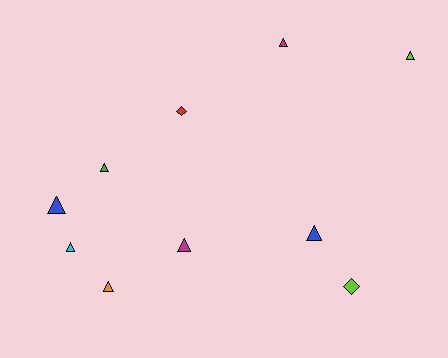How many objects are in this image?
There are 10 objects.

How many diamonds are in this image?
There are 2 diamonds.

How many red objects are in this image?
There is 1 red object.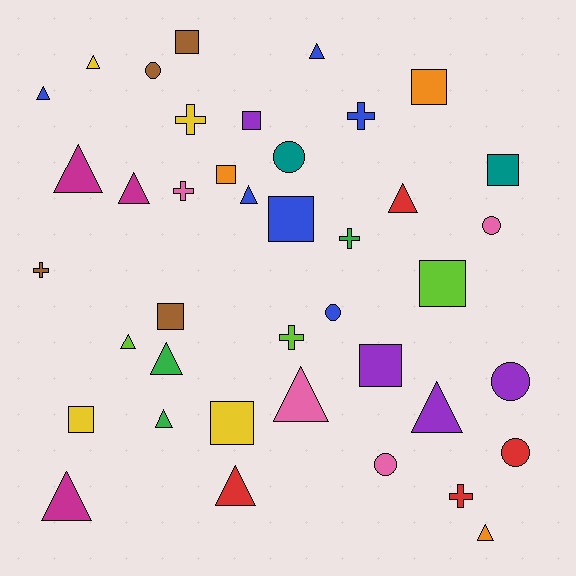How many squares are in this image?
There are 11 squares.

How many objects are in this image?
There are 40 objects.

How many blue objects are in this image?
There are 6 blue objects.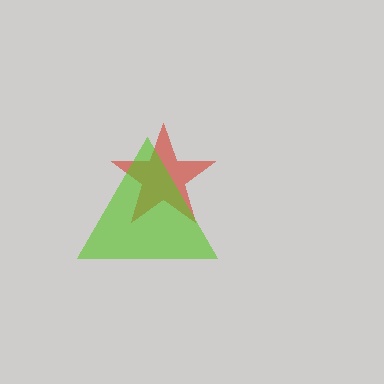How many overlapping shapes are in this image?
There are 2 overlapping shapes in the image.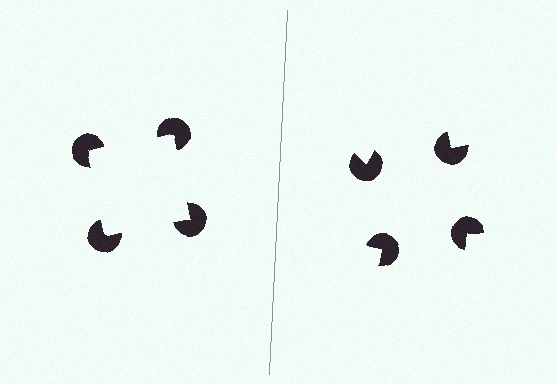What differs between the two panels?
The pac-man discs are positioned identically on both sides; only the wedge orientations differ. On the left they align to a square; on the right they are misaligned.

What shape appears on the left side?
An illusory square.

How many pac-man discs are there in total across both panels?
8 — 4 on each side.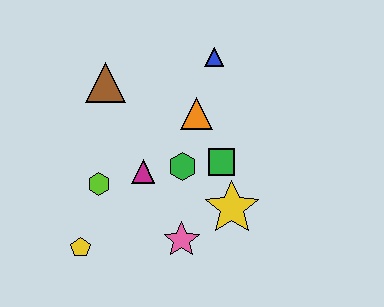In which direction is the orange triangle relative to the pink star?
The orange triangle is above the pink star.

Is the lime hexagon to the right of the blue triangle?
No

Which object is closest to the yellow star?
The green square is closest to the yellow star.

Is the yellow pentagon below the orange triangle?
Yes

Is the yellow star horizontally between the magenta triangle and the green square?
No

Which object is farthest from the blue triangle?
The yellow pentagon is farthest from the blue triangle.